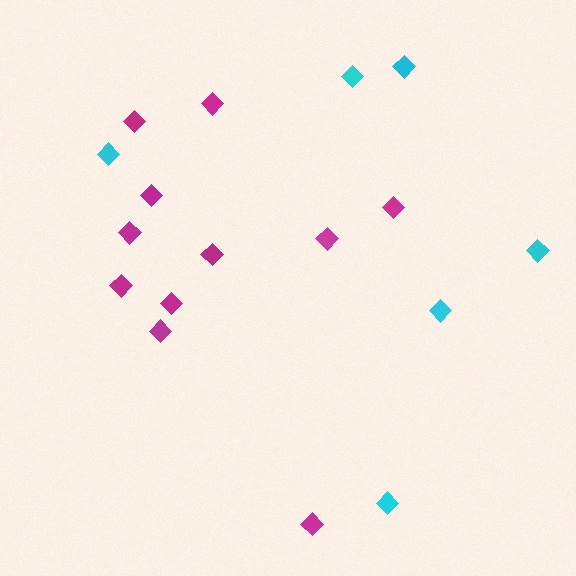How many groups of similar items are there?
There are 2 groups: one group of magenta diamonds (11) and one group of cyan diamonds (6).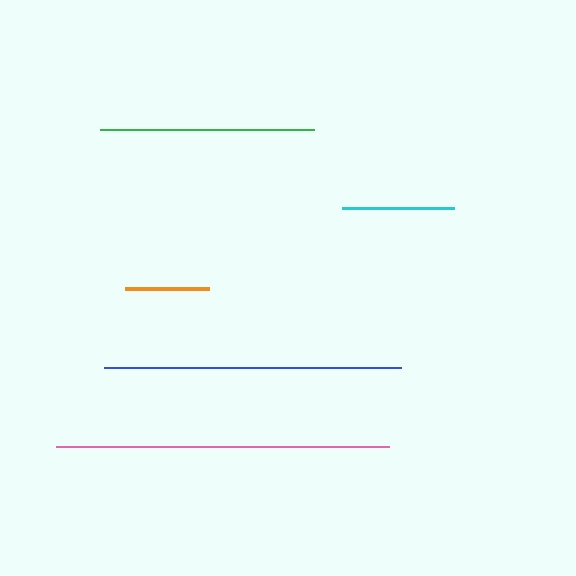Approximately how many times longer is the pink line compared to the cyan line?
The pink line is approximately 3.0 times the length of the cyan line.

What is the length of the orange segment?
The orange segment is approximately 84 pixels long.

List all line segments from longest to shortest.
From longest to shortest: pink, blue, green, cyan, orange.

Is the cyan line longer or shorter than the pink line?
The pink line is longer than the cyan line.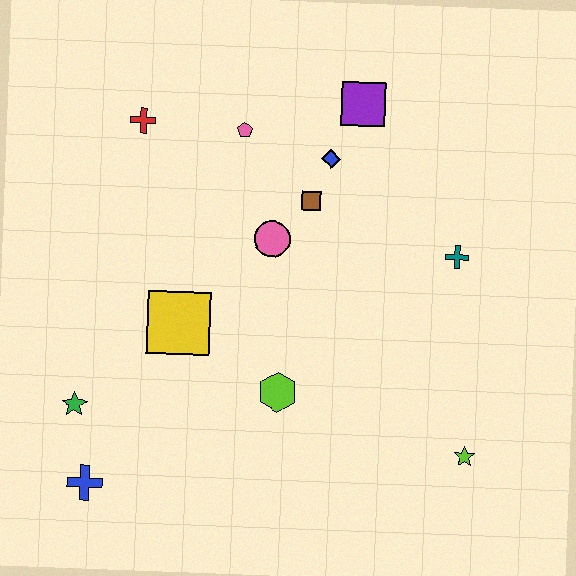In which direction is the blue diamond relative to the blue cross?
The blue diamond is above the blue cross.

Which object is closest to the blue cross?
The green star is closest to the blue cross.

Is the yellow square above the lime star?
Yes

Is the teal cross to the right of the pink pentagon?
Yes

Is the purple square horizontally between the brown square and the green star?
No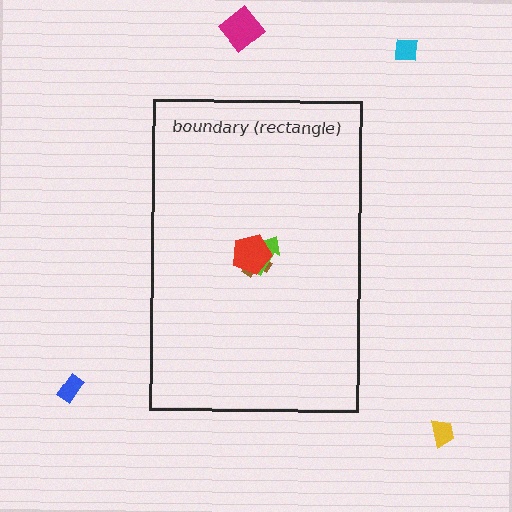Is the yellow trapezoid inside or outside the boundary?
Outside.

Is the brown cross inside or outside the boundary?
Inside.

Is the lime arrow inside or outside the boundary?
Inside.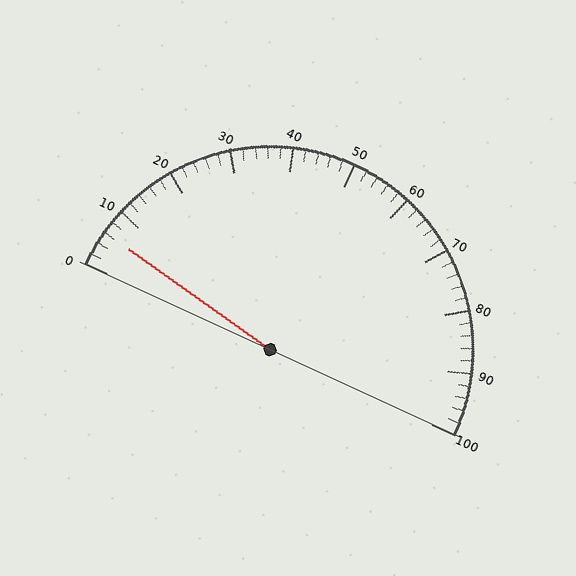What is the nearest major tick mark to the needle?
The nearest major tick mark is 10.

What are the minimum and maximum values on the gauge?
The gauge ranges from 0 to 100.